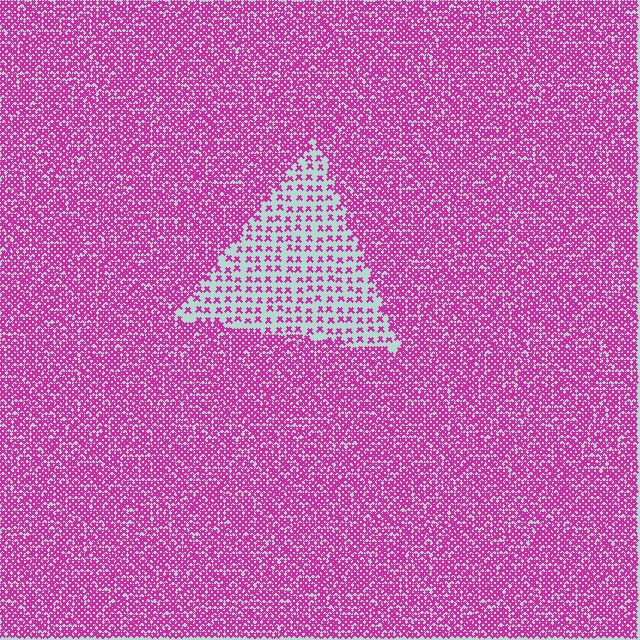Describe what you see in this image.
The image contains small magenta elements arranged at two different densities. A triangle-shaped region is visible where the elements are less densely packed than the surrounding area.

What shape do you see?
I see a triangle.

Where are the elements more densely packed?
The elements are more densely packed outside the triangle boundary.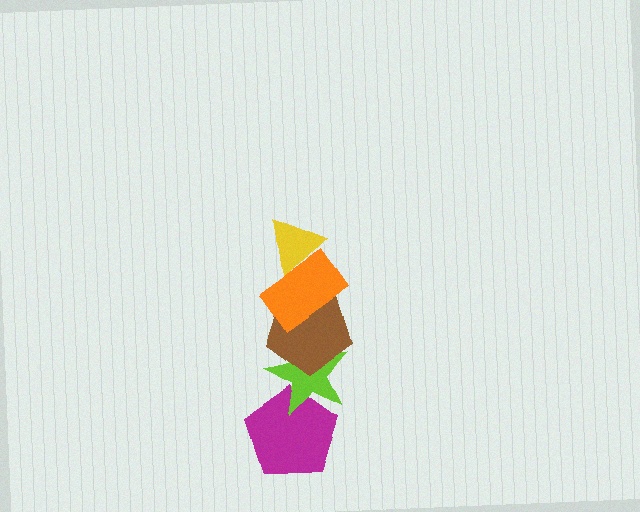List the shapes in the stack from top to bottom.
From top to bottom: the yellow triangle, the orange rectangle, the brown pentagon, the lime star, the magenta pentagon.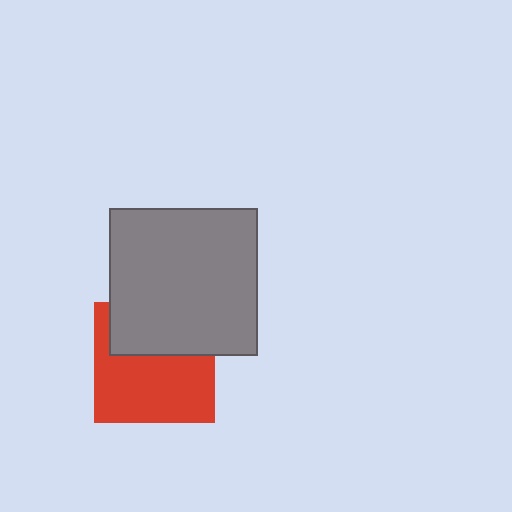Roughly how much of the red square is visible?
About half of it is visible (roughly 62%).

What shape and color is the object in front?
The object in front is a gray square.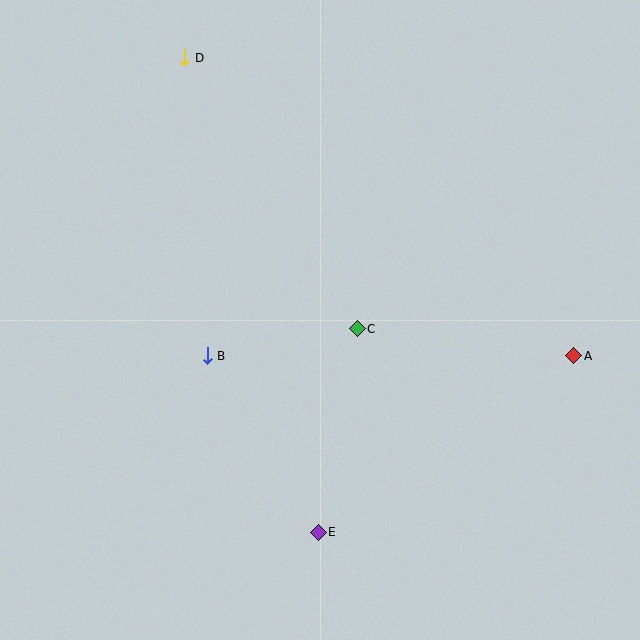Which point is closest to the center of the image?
Point C at (357, 329) is closest to the center.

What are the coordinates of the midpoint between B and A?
The midpoint between B and A is at (390, 356).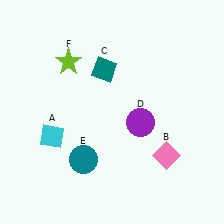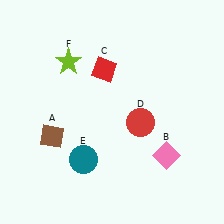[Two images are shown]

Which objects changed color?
A changed from cyan to brown. C changed from teal to red. D changed from purple to red.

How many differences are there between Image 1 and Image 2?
There are 3 differences between the two images.